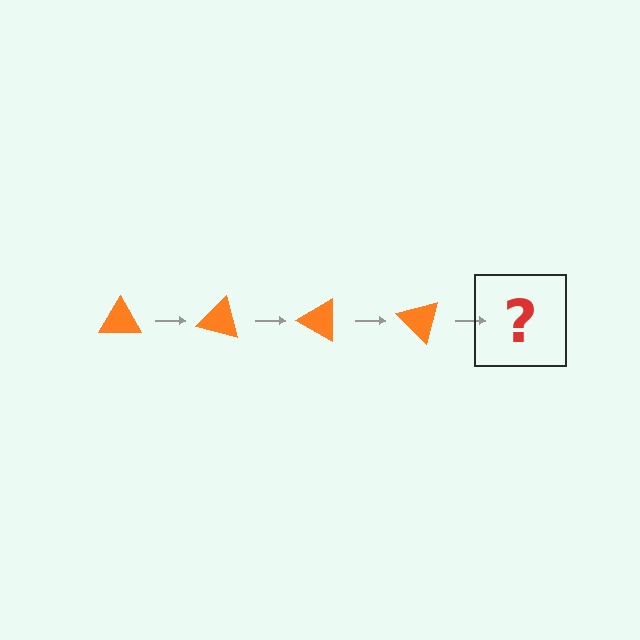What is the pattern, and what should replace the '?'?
The pattern is that the triangle rotates 15 degrees each step. The '?' should be an orange triangle rotated 60 degrees.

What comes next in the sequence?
The next element should be an orange triangle rotated 60 degrees.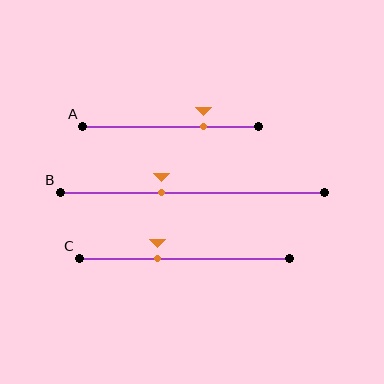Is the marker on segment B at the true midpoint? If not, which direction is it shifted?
No, the marker on segment B is shifted to the left by about 12% of the segment length.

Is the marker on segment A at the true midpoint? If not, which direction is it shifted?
No, the marker on segment A is shifted to the right by about 19% of the segment length.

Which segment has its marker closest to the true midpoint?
Segment B has its marker closest to the true midpoint.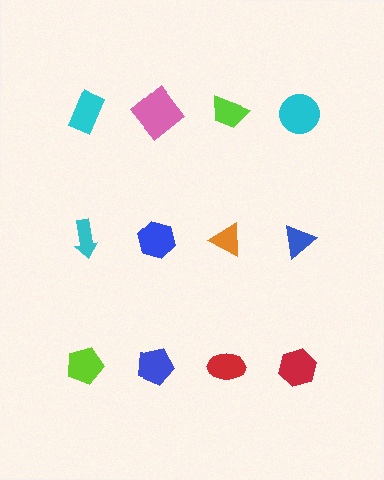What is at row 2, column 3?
An orange triangle.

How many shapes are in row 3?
4 shapes.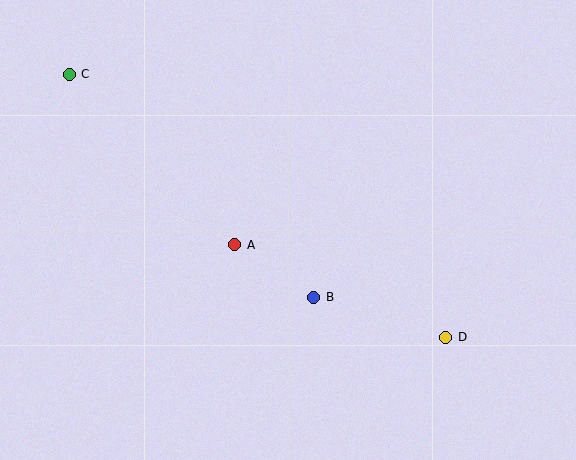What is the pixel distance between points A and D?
The distance between A and D is 230 pixels.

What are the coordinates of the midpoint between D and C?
The midpoint between D and C is at (258, 206).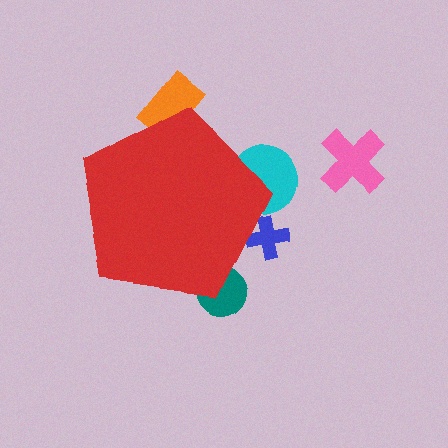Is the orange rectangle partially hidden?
Yes, the orange rectangle is partially hidden behind the red pentagon.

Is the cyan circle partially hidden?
Yes, the cyan circle is partially hidden behind the red pentagon.